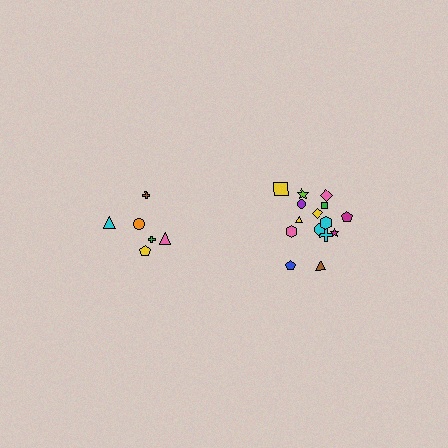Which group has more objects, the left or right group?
The right group.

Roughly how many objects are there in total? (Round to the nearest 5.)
Roughly 20 objects in total.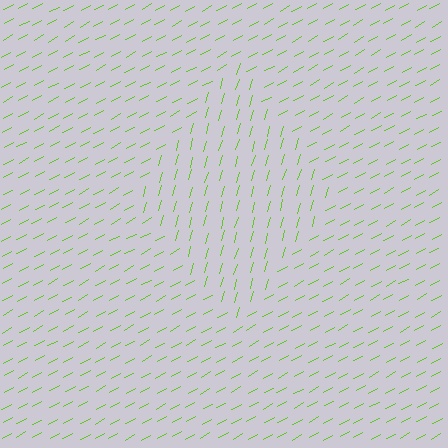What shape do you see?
I see a diamond.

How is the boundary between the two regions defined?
The boundary is defined purely by a change in line orientation (approximately 45 degrees difference). All lines are the same color and thickness.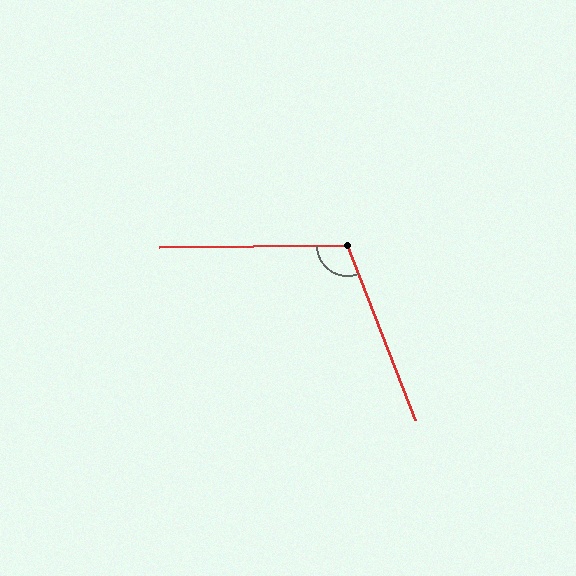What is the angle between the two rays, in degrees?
Approximately 111 degrees.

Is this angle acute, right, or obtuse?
It is obtuse.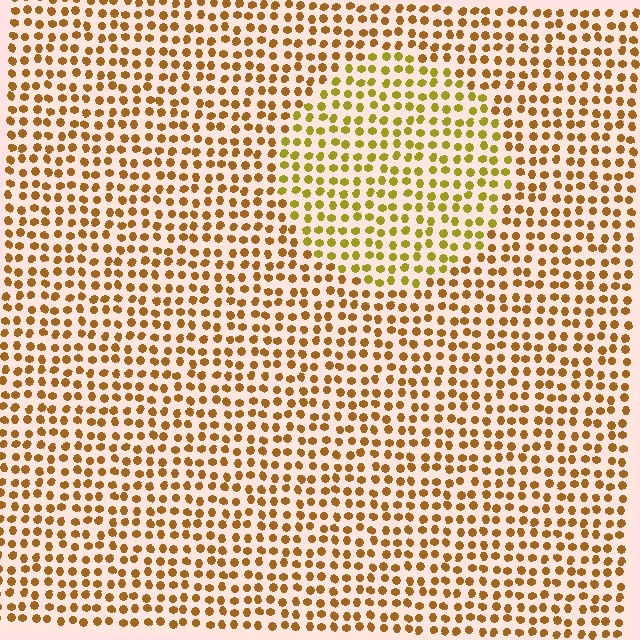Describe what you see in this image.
The image is filled with small brown elements in a uniform arrangement. A circle-shaped region is visible where the elements are tinted to a slightly different hue, forming a subtle color boundary.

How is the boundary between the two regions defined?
The boundary is defined purely by a slight shift in hue (about 29 degrees). Spacing, size, and orientation are identical on both sides.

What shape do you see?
I see a circle.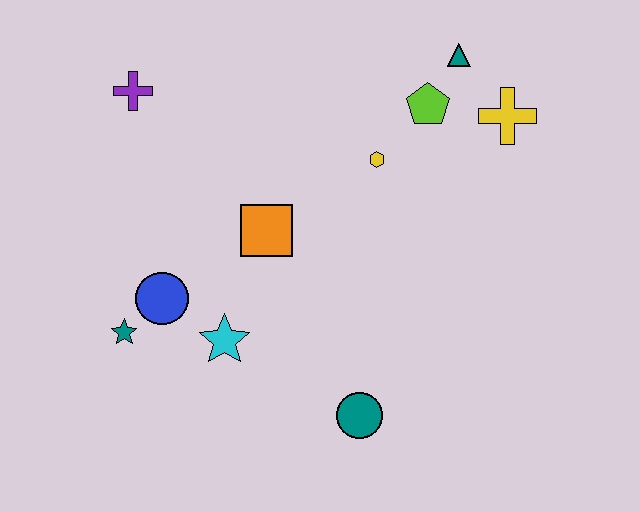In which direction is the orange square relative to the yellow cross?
The orange square is to the left of the yellow cross.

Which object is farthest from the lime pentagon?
The teal star is farthest from the lime pentagon.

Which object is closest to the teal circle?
The cyan star is closest to the teal circle.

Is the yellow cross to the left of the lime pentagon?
No